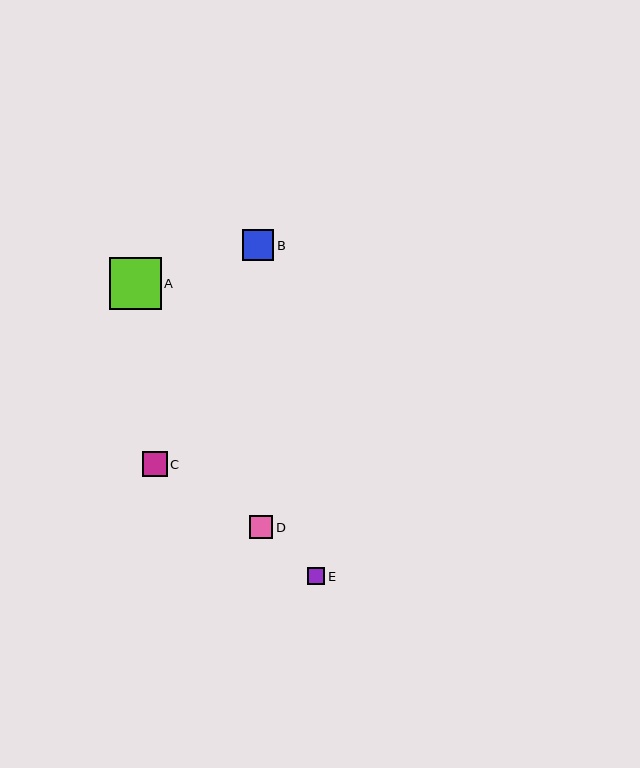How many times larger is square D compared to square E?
Square D is approximately 1.4 times the size of square E.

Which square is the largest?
Square A is the largest with a size of approximately 52 pixels.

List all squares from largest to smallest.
From largest to smallest: A, B, C, D, E.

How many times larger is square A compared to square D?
Square A is approximately 2.2 times the size of square D.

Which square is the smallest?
Square E is the smallest with a size of approximately 17 pixels.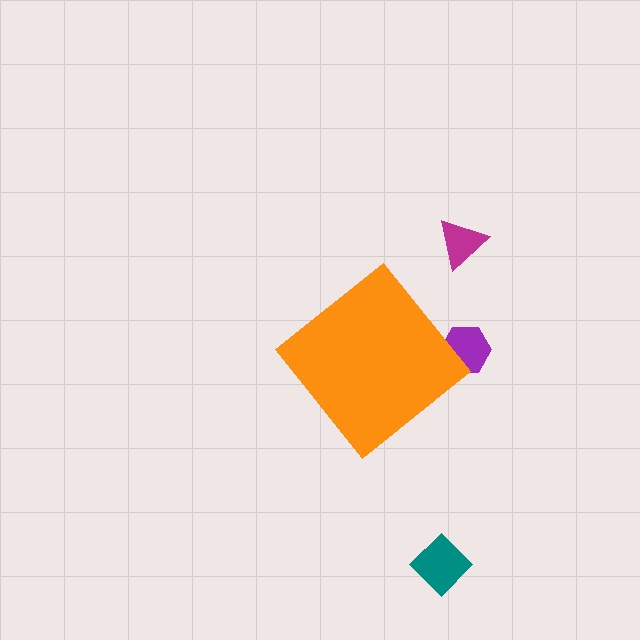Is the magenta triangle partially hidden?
No, the magenta triangle is fully visible.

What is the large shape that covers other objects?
An orange diamond.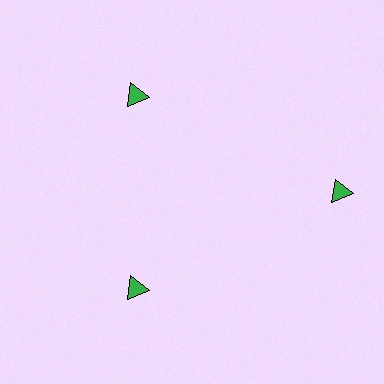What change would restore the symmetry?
The symmetry would be restored by moving it inward, back onto the ring so that all 3 triangles sit at equal angles and equal distance from the center.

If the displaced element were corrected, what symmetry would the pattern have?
It would have 3-fold rotational symmetry — the pattern would map onto itself every 120 degrees.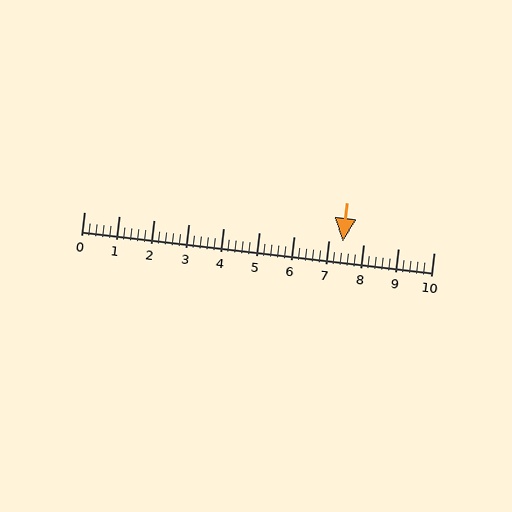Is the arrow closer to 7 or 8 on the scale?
The arrow is closer to 7.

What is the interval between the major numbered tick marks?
The major tick marks are spaced 1 units apart.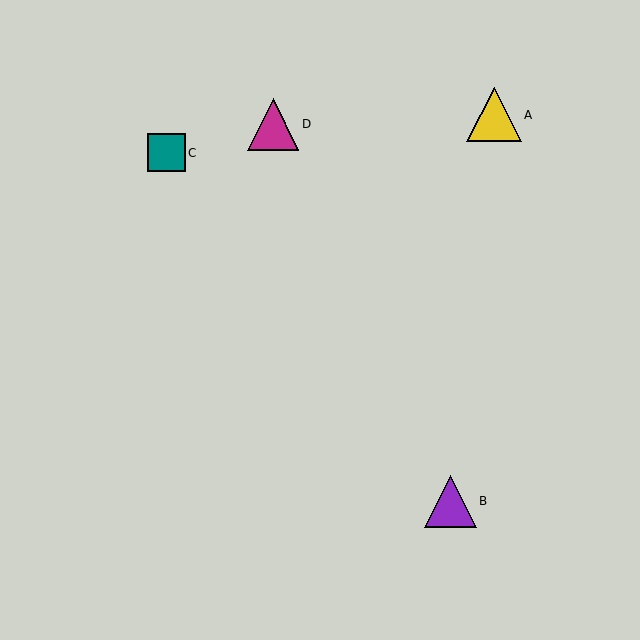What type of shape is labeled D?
Shape D is a magenta triangle.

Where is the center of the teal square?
The center of the teal square is at (166, 153).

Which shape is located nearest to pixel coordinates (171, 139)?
The teal square (labeled C) at (166, 153) is nearest to that location.